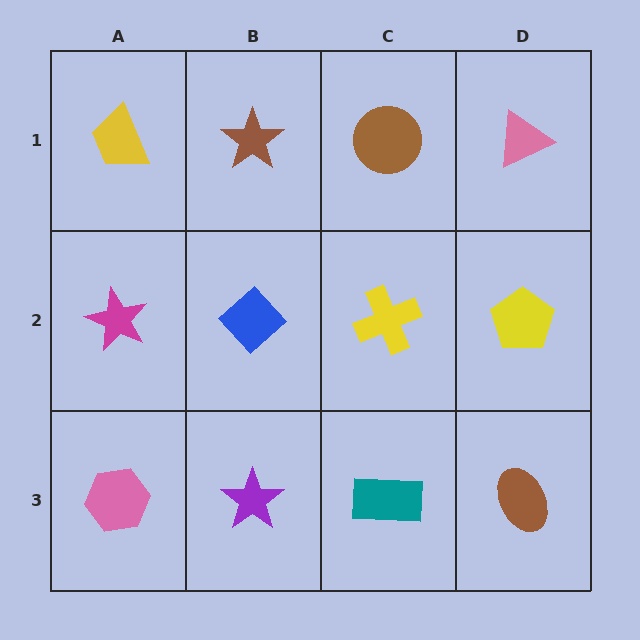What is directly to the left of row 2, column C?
A blue diamond.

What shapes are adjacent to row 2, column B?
A brown star (row 1, column B), a purple star (row 3, column B), a magenta star (row 2, column A), a yellow cross (row 2, column C).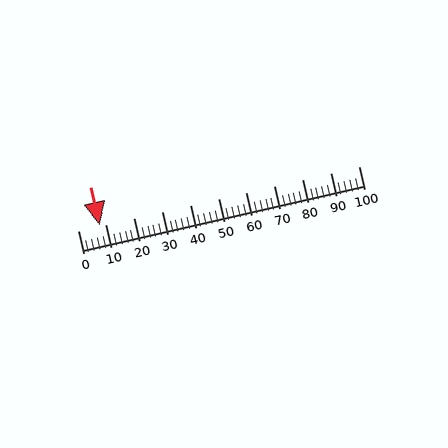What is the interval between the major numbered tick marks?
The major tick marks are spaced 10 units apart.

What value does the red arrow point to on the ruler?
The red arrow points to approximately 8.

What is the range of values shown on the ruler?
The ruler shows values from 0 to 100.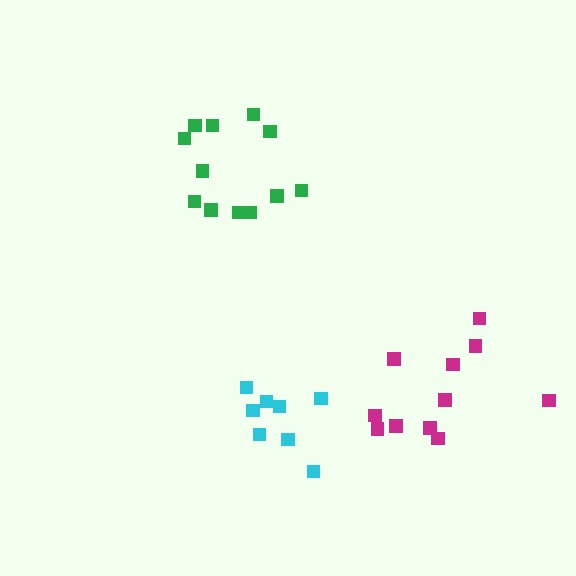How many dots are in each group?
Group 1: 8 dots, Group 2: 12 dots, Group 3: 11 dots (31 total).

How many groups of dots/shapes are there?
There are 3 groups.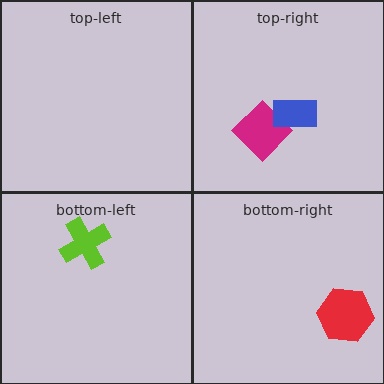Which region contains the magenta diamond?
The top-right region.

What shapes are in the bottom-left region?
The lime cross.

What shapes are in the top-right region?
The magenta diamond, the blue rectangle.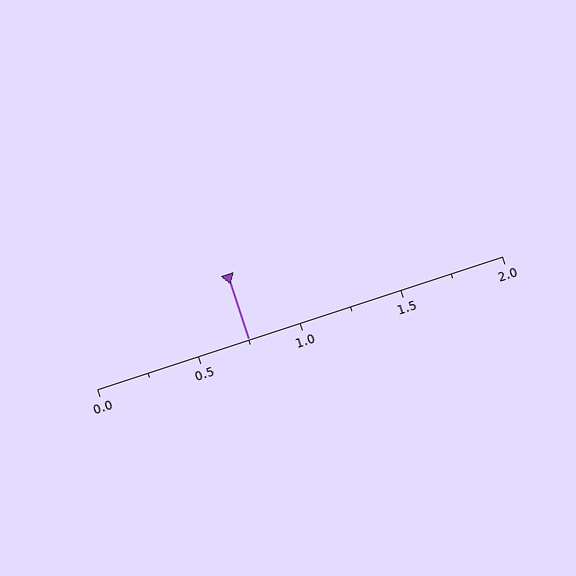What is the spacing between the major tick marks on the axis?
The major ticks are spaced 0.5 apart.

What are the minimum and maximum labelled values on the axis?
The axis runs from 0.0 to 2.0.